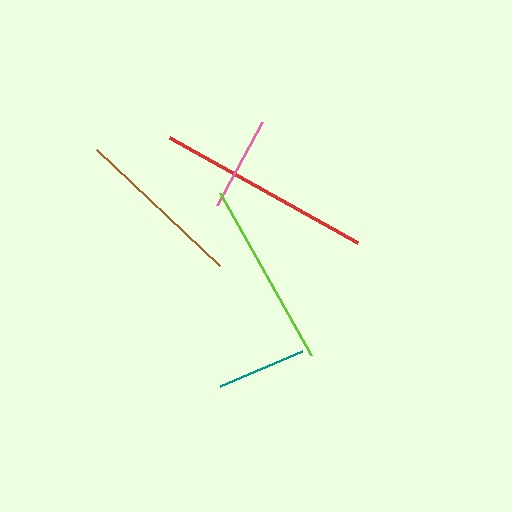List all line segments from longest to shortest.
From longest to shortest: red, lime, brown, pink, teal.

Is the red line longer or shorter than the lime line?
The red line is longer than the lime line.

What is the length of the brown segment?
The brown segment is approximately 168 pixels long.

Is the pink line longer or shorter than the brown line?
The brown line is longer than the pink line.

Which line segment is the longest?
The red line is the longest at approximately 216 pixels.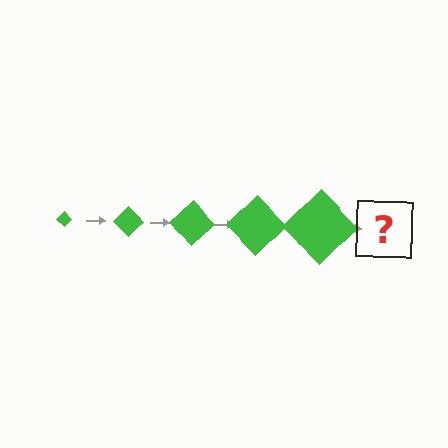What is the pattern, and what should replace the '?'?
The pattern is that the diamond gets progressively larger each step. The '?' should be a green diamond, larger than the previous one.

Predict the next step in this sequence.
The next step is a green diamond, larger than the previous one.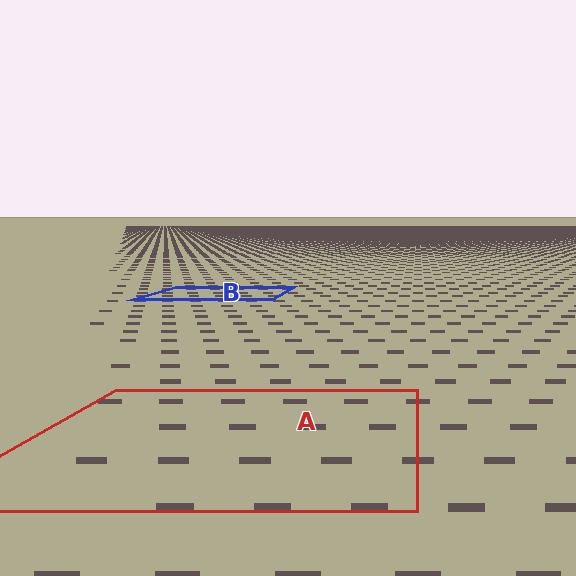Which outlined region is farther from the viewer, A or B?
Region B is farther from the viewer — the texture elements inside it appear smaller and more densely packed.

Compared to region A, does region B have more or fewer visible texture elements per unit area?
Region B has more texture elements per unit area — they are packed more densely because it is farther away.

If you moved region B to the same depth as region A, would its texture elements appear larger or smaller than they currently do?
They would appear larger. At a closer depth, the same texture elements are projected at a bigger on-screen size.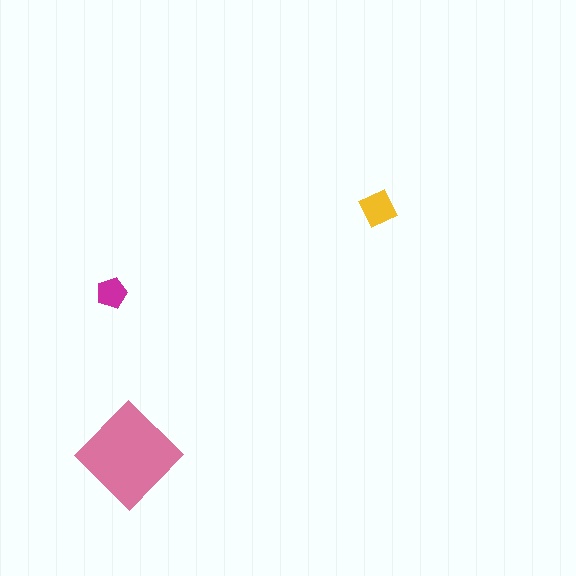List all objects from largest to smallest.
The pink diamond, the yellow diamond, the magenta pentagon.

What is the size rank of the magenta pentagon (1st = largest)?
3rd.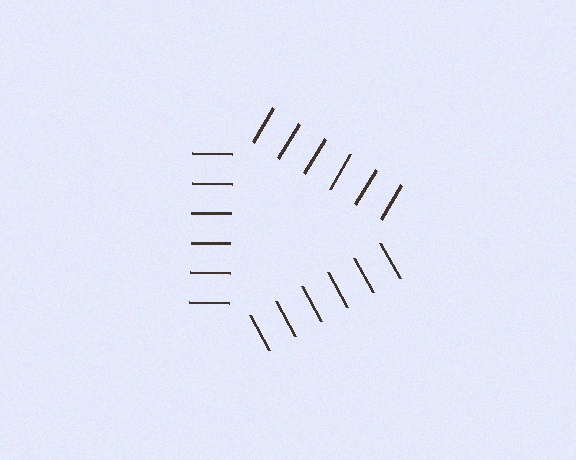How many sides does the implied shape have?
3 sides — the line-ends trace a triangle.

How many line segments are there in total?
18 — 6 along each of the 3 edges.